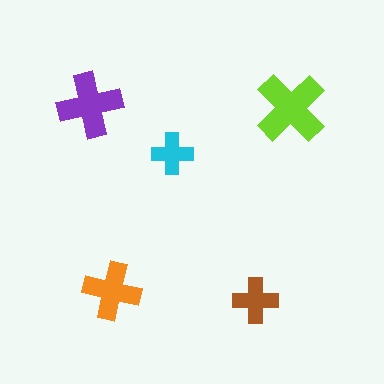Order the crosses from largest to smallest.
the lime one, the purple one, the orange one, the brown one, the cyan one.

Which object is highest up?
The purple cross is topmost.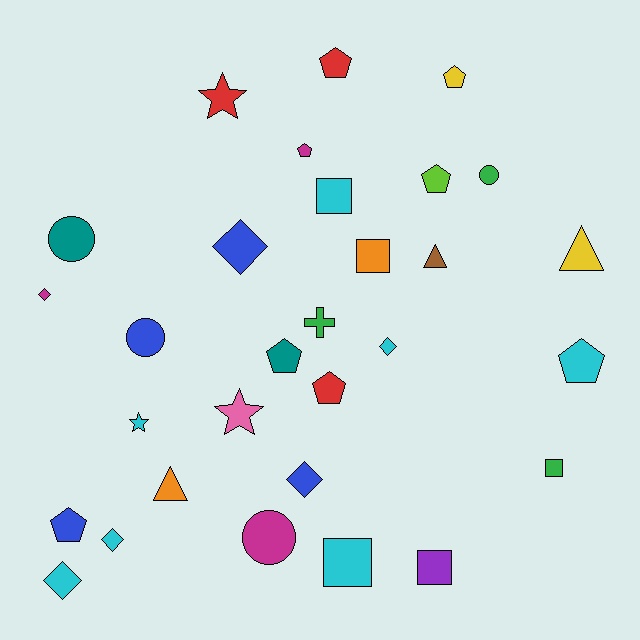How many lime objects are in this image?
There is 1 lime object.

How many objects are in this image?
There are 30 objects.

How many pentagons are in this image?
There are 8 pentagons.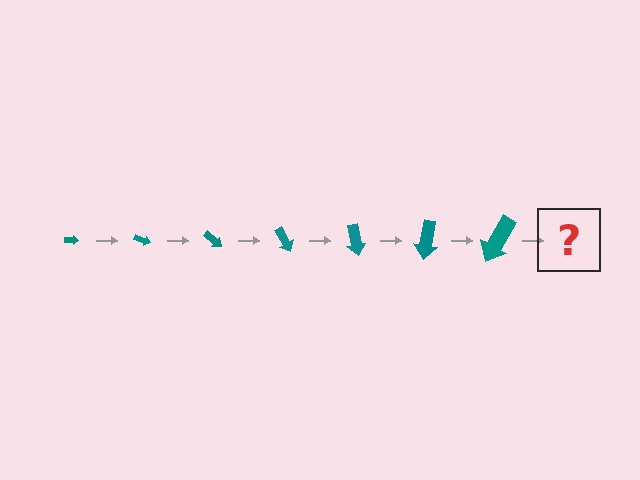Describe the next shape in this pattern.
It should be an arrow, larger than the previous one and rotated 140 degrees from the start.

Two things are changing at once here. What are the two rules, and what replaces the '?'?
The two rules are that the arrow grows larger each step and it rotates 20 degrees each step. The '?' should be an arrow, larger than the previous one and rotated 140 degrees from the start.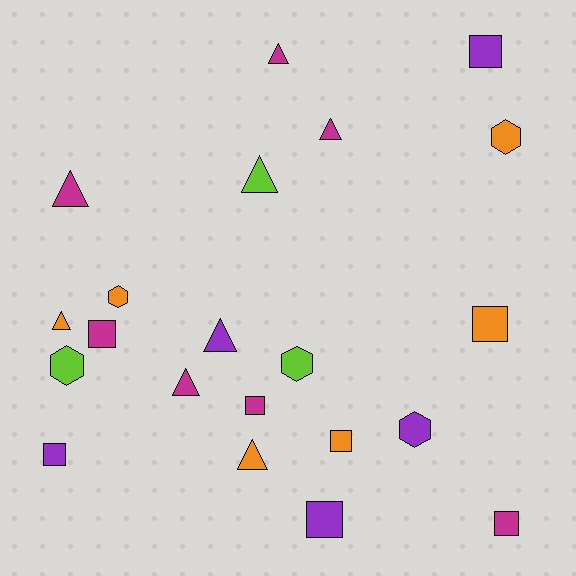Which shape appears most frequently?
Square, with 8 objects.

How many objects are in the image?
There are 21 objects.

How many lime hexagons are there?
There are 2 lime hexagons.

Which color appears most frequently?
Magenta, with 7 objects.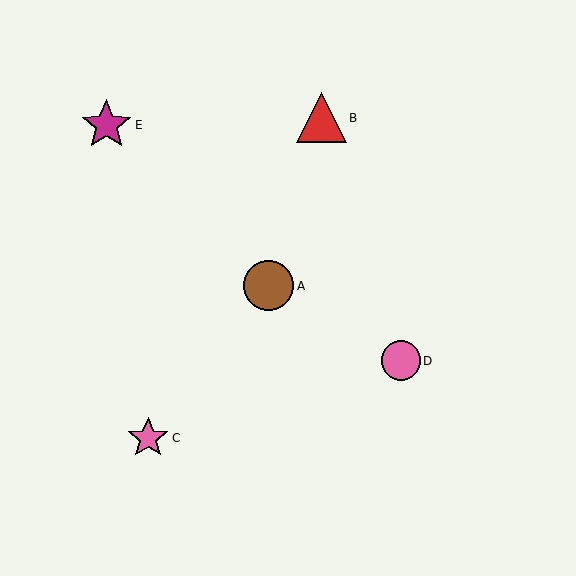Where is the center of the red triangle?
The center of the red triangle is at (321, 118).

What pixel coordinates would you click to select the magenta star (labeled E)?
Click at (106, 125) to select the magenta star E.